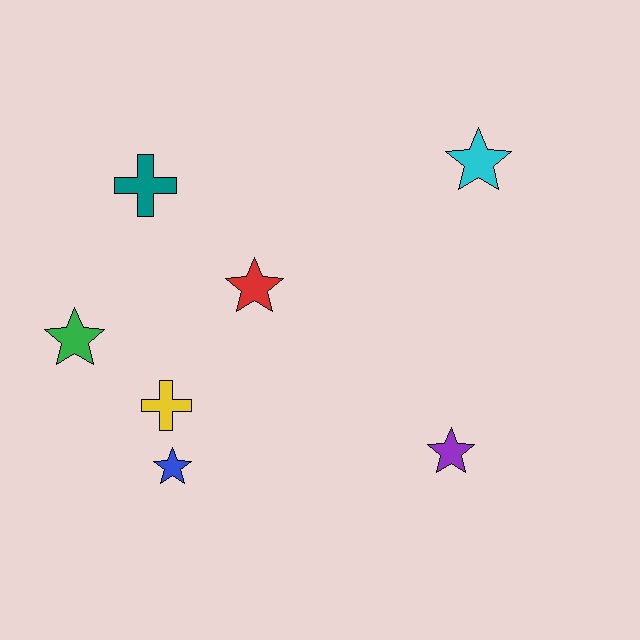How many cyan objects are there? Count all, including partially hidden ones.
There is 1 cyan object.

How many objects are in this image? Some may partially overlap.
There are 7 objects.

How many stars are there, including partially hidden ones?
There are 5 stars.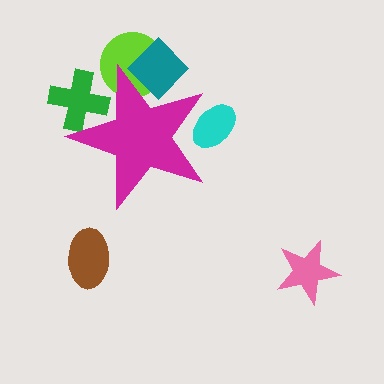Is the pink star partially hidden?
No, the pink star is fully visible.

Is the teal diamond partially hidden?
Yes, the teal diamond is partially hidden behind the magenta star.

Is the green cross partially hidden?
Yes, the green cross is partially hidden behind the magenta star.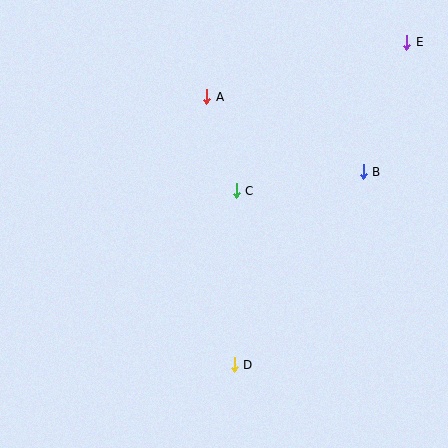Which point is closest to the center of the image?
Point C at (236, 191) is closest to the center.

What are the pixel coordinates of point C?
Point C is at (236, 191).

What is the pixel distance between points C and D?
The distance between C and D is 174 pixels.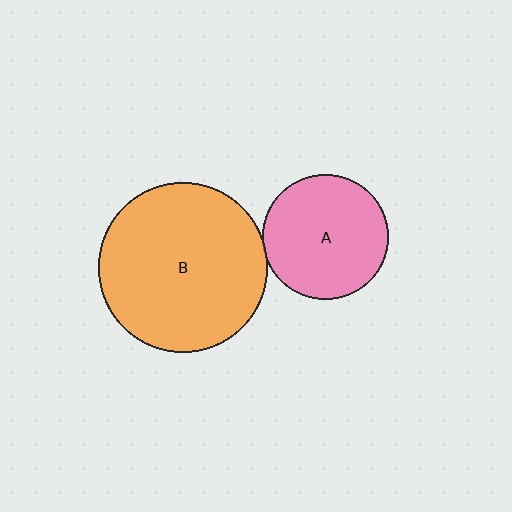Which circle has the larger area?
Circle B (orange).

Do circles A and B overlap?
Yes.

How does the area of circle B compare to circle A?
Approximately 1.8 times.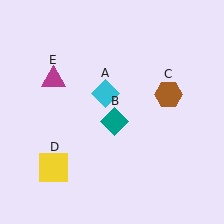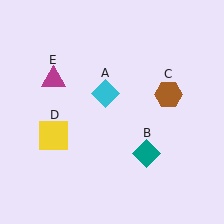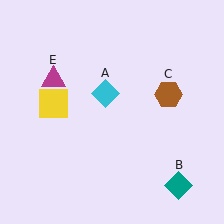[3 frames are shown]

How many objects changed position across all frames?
2 objects changed position: teal diamond (object B), yellow square (object D).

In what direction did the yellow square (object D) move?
The yellow square (object D) moved up.